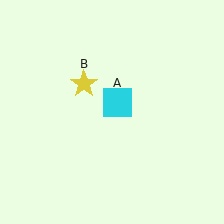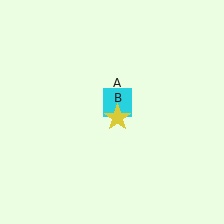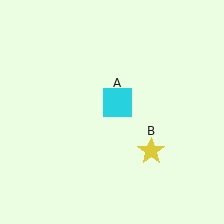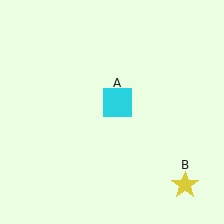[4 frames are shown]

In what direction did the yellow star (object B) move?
The yellow star (object B) moved down and to the right.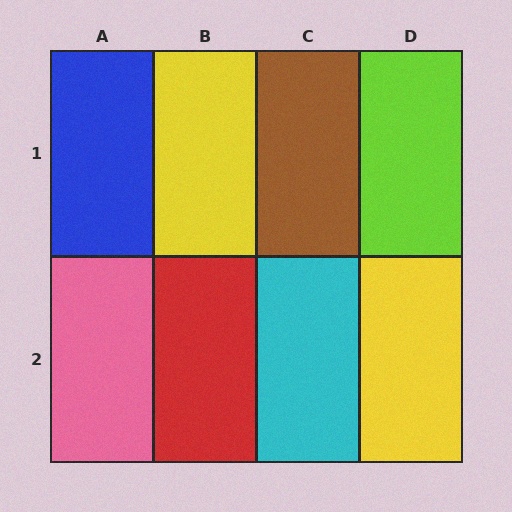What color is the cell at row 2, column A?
Pink.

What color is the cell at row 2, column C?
Cyan.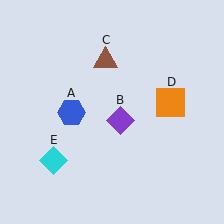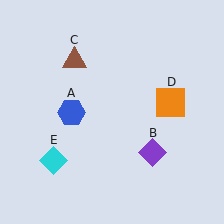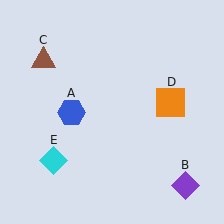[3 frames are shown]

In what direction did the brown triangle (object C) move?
The brown triangle (object C) moved left.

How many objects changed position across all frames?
2 objects changed position: purple diamond (object B), brown triangle (object C).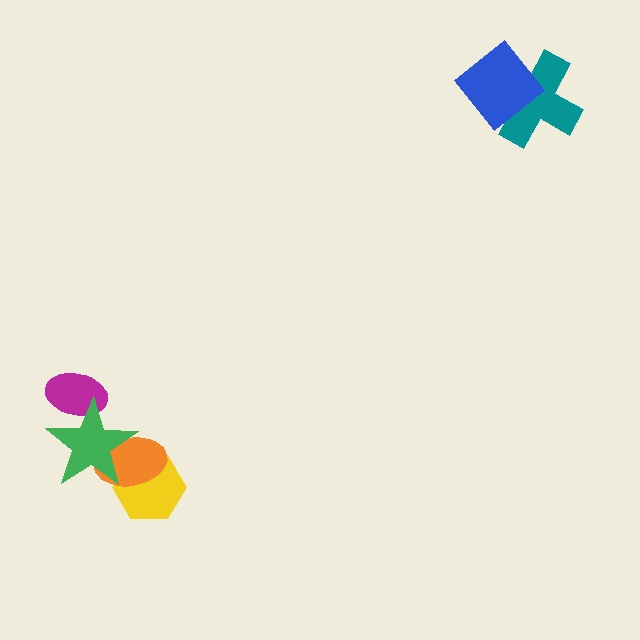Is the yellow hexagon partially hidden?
Yes, it is partially covered by another shape.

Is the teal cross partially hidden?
Yes, it is partially covered by another shape.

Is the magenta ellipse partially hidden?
Yes, it is partially covered by another shape.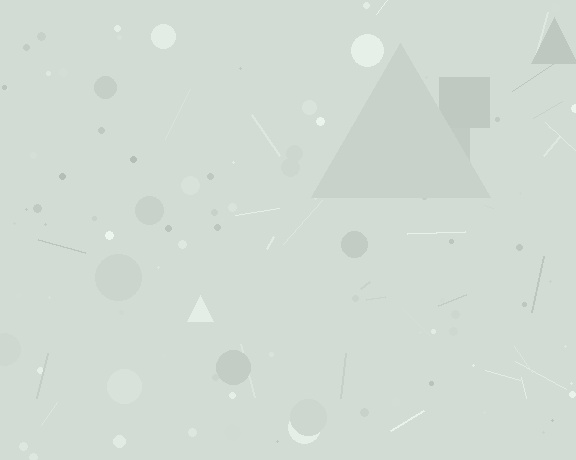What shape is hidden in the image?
A triangle is hidden in the image.